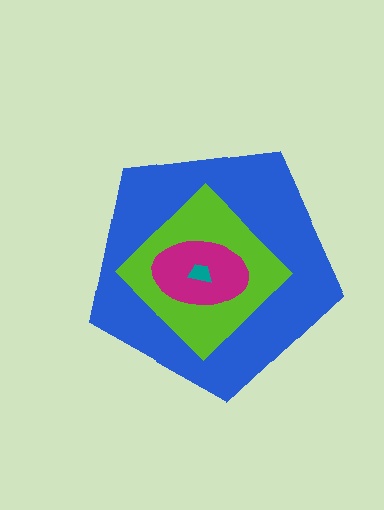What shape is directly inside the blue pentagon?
The lime diamond.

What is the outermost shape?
The blue pentagon.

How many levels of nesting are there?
4.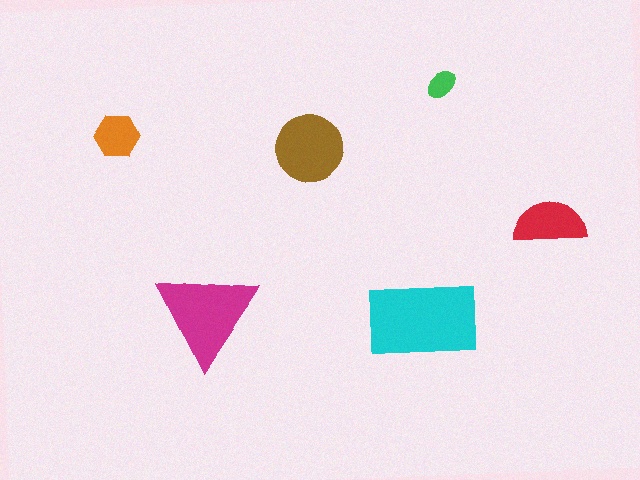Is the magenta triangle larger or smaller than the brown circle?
Larger.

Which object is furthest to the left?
The orange hexagon is leftmost.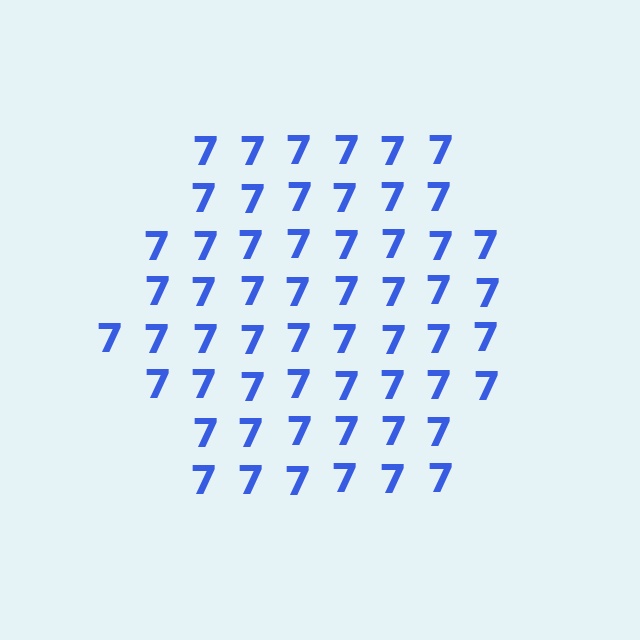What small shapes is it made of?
It is made of small digit 7's.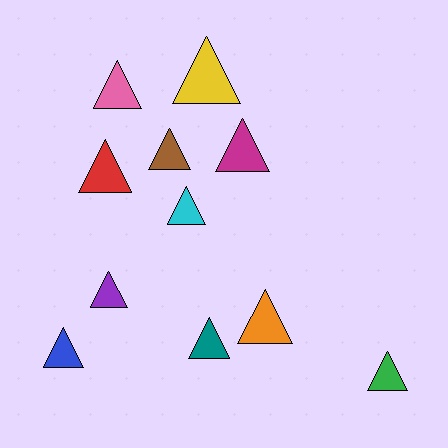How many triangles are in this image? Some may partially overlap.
There are 11 triangles.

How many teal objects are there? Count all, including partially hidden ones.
There is 1 teal object.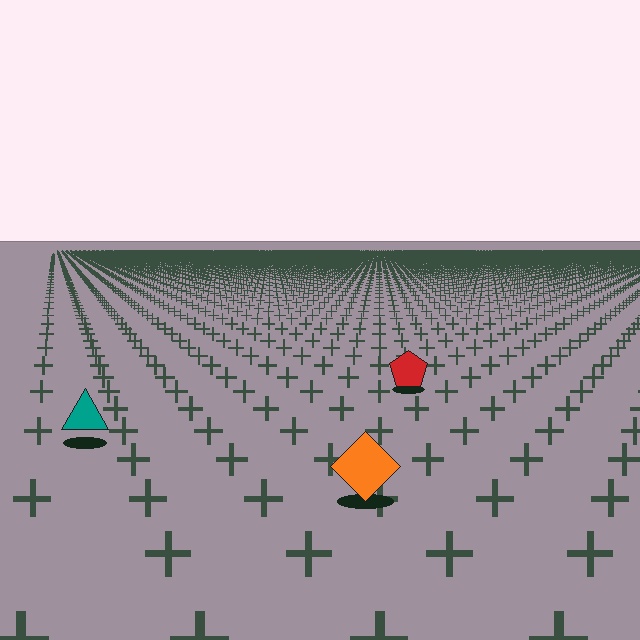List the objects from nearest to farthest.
From nearest to farthest: the orange diamond, the teal triangle, the red pentagon.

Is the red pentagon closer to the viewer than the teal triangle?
No. The teal triangle is closer — you can tell from the texture gradient: the ground texture is coarser near it.